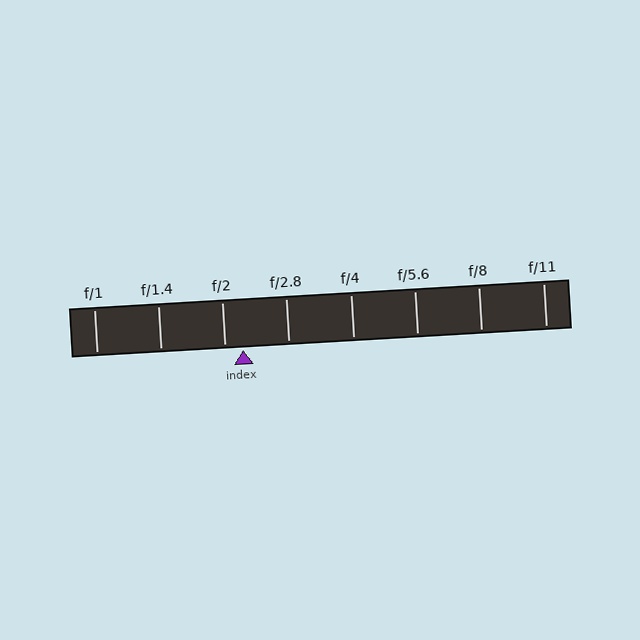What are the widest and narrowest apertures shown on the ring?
The widest aperture shown is f/1 and the narrowest is f/11.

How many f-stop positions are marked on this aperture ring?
There are 8 f-stop positions marked.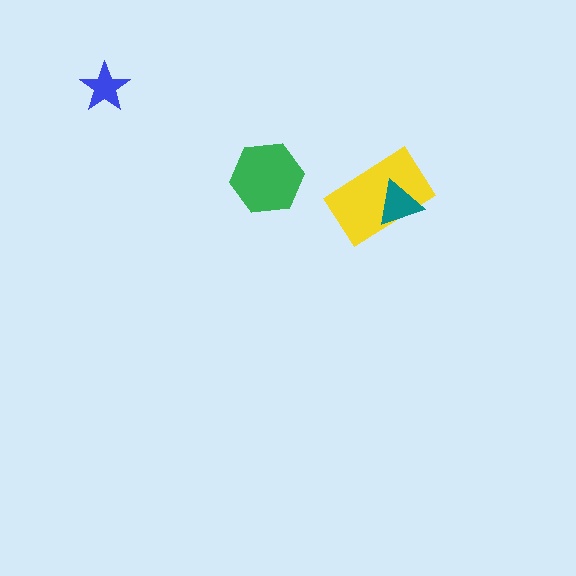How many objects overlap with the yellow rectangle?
1 object overlaps with the yellow rectangle.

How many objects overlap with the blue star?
0 objects overlap with the blue star.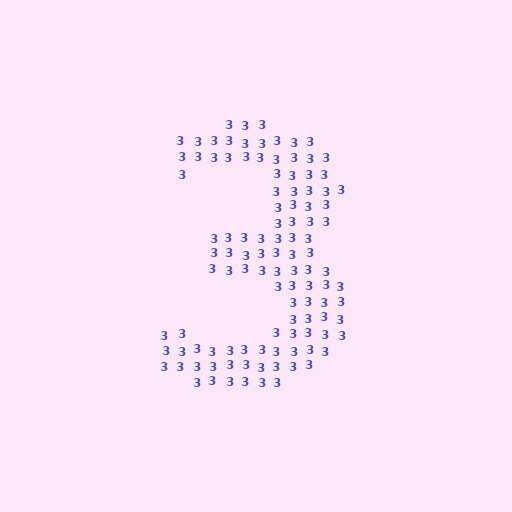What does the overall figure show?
The overall figure shows the digit 3.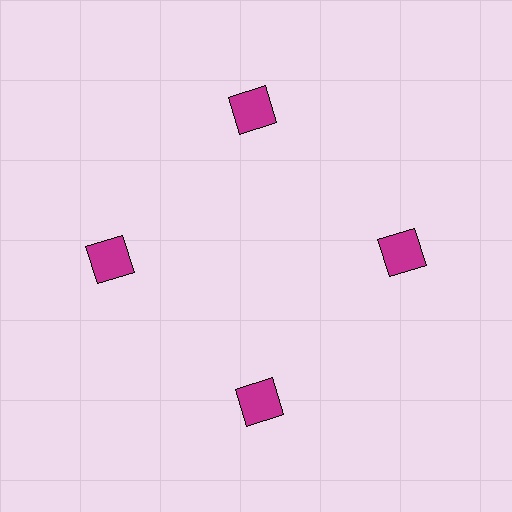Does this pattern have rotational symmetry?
Yes, this pattern has 4-fold rotational symmetry. It looks the same after rotating 90 degrees around the center.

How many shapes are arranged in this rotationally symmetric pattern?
There are 4 shapes, arranged in 4 groups of 1.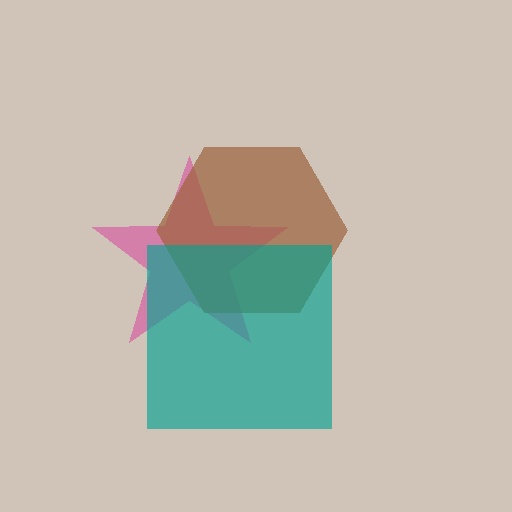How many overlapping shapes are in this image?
There are 3 overlapping shapes in the image.